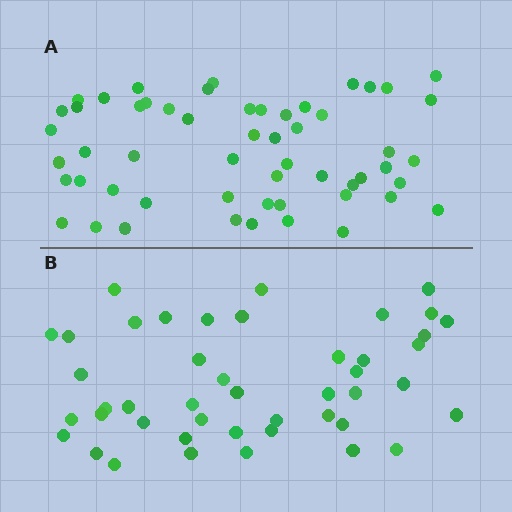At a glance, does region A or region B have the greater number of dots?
Region A (the top region) has more dots.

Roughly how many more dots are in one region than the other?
Region A has roughly 10 or so more dots than region B.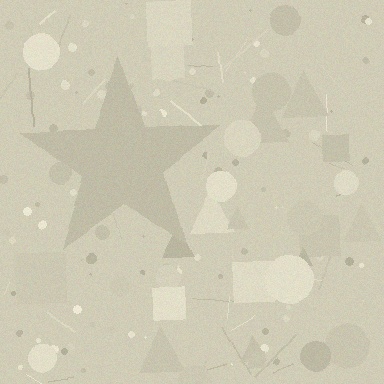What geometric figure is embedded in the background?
A star is embedded in the background.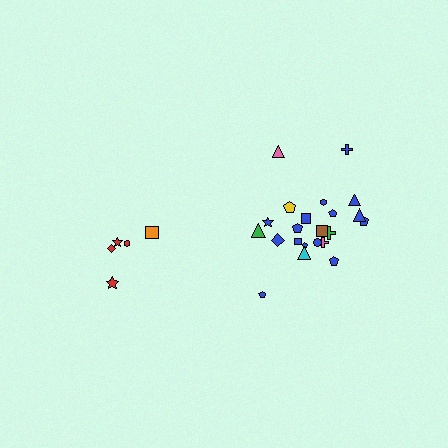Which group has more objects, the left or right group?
The right group.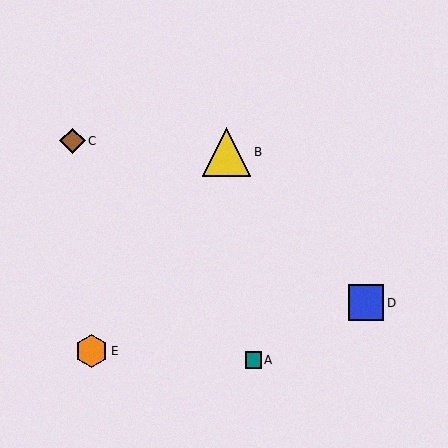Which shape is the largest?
The yellow triangle (labeled B) is the largest.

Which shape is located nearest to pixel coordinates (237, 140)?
The yellow triangle (labeled B) at (227, 152) is nearest to that location.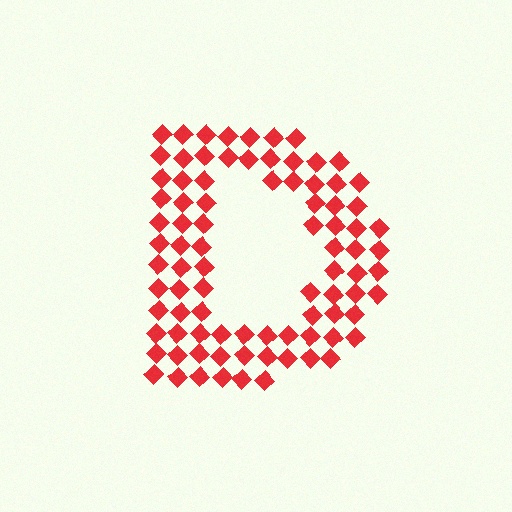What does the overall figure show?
The overall figure shows the letter D.